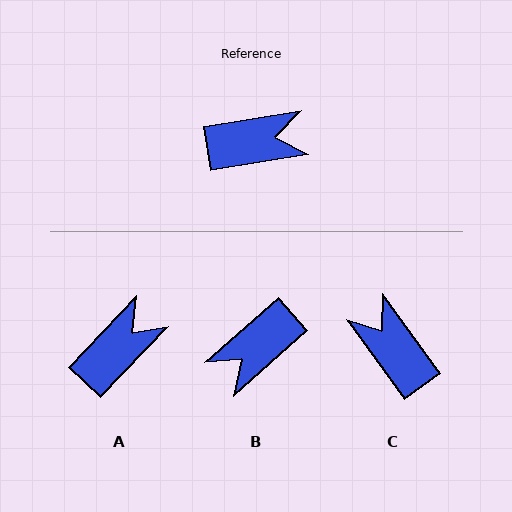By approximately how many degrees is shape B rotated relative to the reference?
Approximately 148 degrees clockwise.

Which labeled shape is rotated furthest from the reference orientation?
B, about 148 degrees away.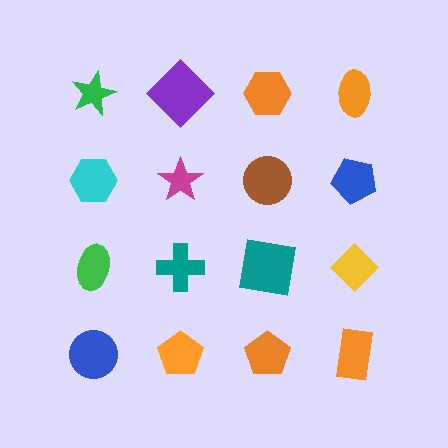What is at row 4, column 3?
An orange pentagon.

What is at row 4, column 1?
A blue circle.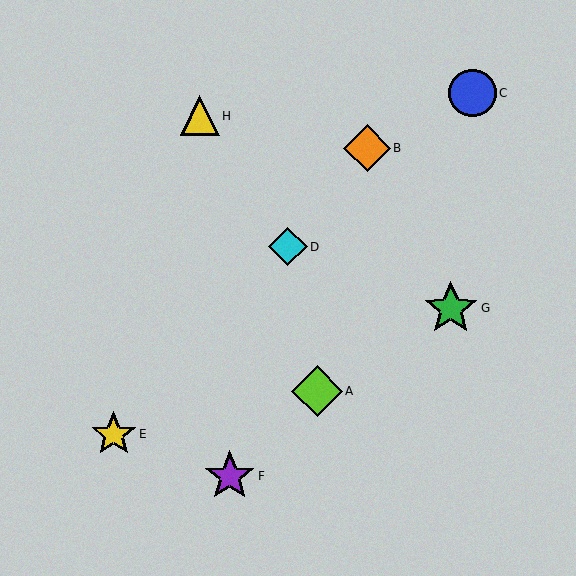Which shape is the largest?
The green star (labeled G) is the largest.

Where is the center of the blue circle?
The center of the blue circle is at (473, 93).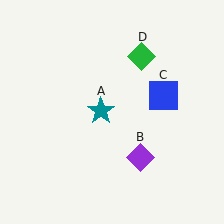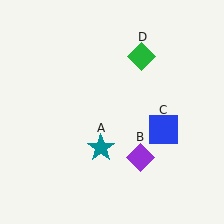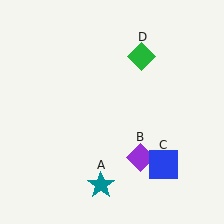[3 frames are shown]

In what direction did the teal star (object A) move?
The teal star (object A) moved down.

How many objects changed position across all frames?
2 objects changed position: teal star (object A), blue square (object C).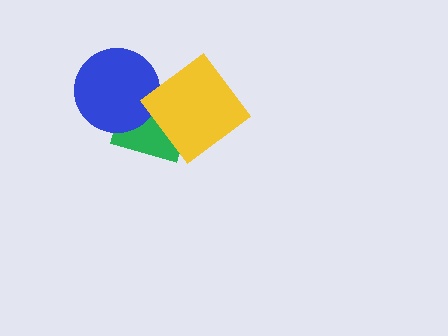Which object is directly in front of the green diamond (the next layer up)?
The blue circle is directly in front of the green diamond.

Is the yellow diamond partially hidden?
No, no other shape covers it.